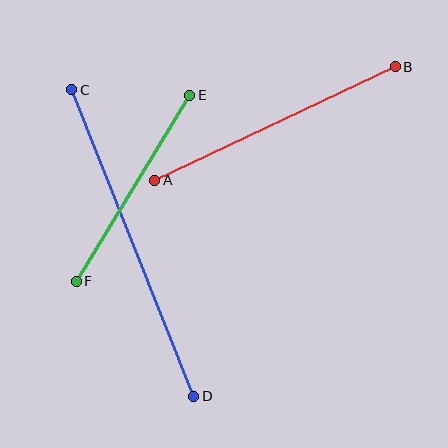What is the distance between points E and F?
The distance is approximately 218 pixels.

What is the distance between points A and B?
The distance is approximately 266 pixels.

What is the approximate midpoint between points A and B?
The midpoint is at approximately (275, 124) pixels.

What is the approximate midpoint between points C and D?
The midpoint is at approximately (133, 243) pixels.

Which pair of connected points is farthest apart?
Points C and D are farthest apart.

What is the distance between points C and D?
The distance is approximately 330 pixels.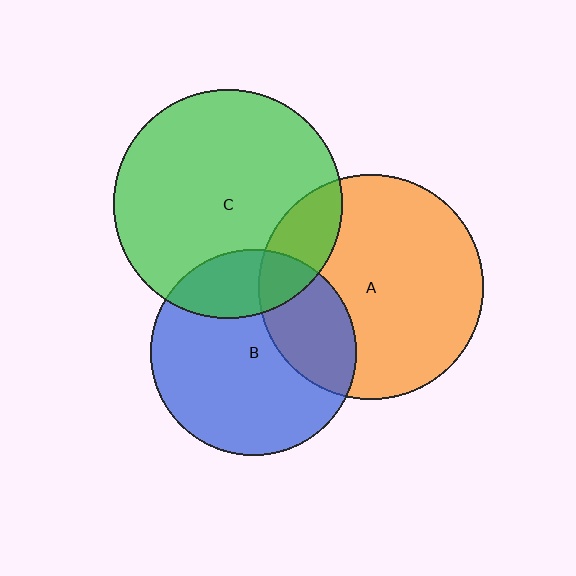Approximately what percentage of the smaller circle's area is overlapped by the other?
Approximately 20%.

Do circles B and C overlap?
Yes.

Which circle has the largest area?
Circle C (green).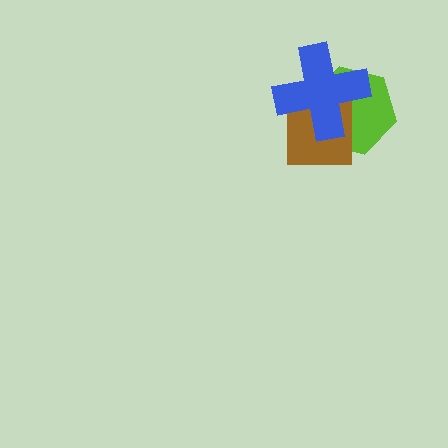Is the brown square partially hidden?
Yes, it is partially covered by another shape.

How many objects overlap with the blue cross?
2 objects overlap with the blue cross.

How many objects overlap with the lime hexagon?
2 objects overlap with the lime hexagon.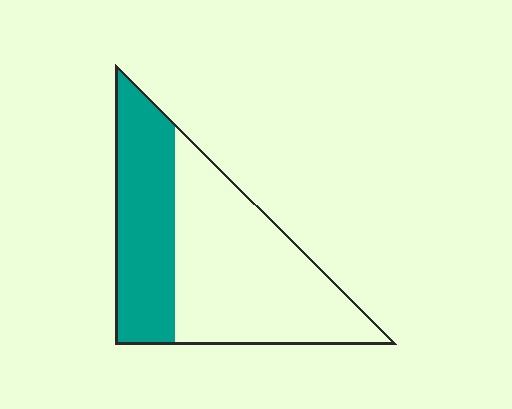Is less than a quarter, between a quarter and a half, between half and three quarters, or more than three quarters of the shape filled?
Between a quarter and a half.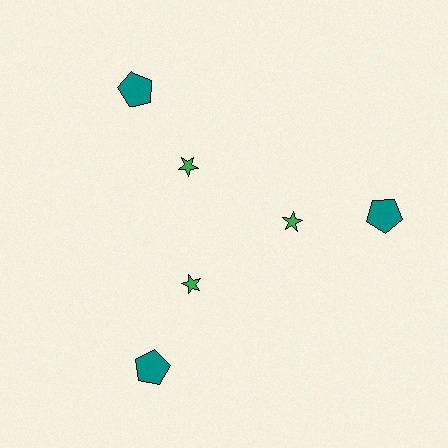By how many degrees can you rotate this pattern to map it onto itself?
The pattern maps onto itself every 120 degrees of rotation.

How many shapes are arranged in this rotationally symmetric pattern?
There are 6 shapes, arranged in 3 groups of 2.